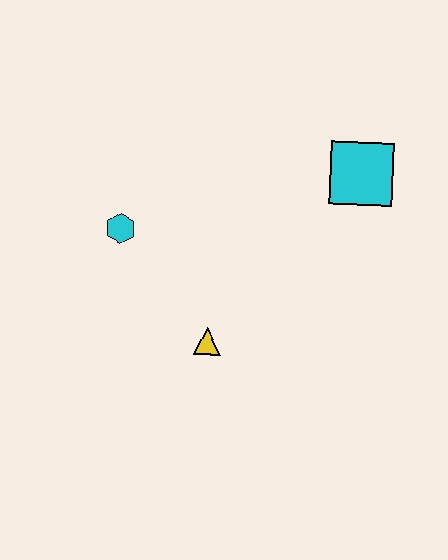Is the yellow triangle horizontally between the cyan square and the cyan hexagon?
Yes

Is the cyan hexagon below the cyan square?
Yes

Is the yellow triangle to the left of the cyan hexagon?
No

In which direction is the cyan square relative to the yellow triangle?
The cyan square is above the yellow triangle.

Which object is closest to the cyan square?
The yellow triangle is closest to the cyan square.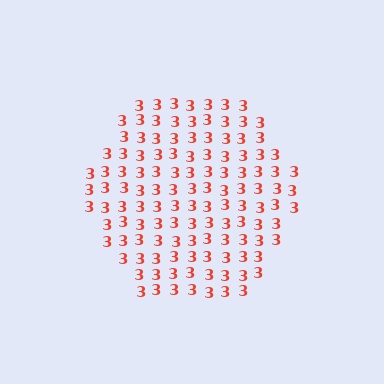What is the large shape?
The large shape is a hexagon.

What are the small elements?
The small elements are digit 3's.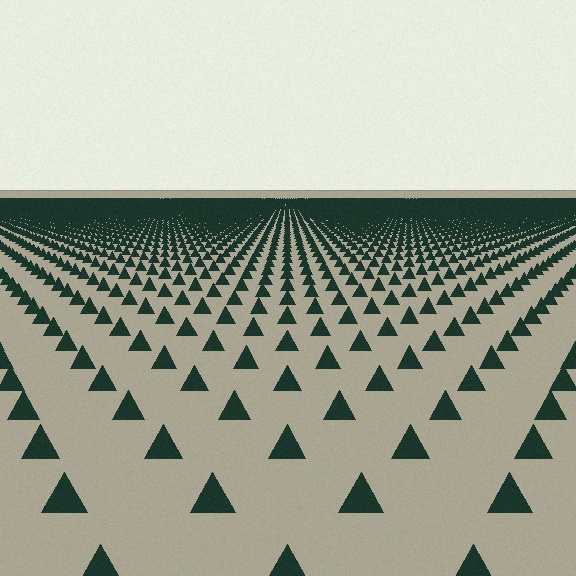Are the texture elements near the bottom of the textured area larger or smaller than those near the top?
Larger. Near the bottom, elements are closer to the viewer and appear at a bigger on-screen size.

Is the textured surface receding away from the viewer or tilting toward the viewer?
The surface is receding away from the viewer. Texture elements get smaller and denser toward the top.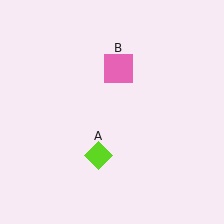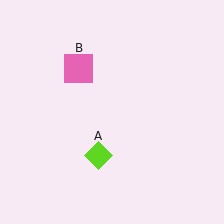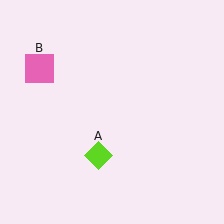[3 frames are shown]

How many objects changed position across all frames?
1 object changed position: pink square (object B).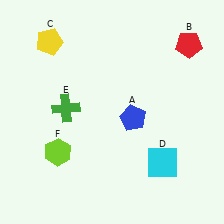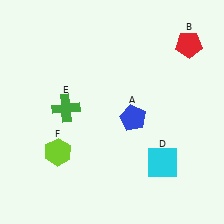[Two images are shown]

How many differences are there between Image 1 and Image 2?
There is 1 difference between the two images.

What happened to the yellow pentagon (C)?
The yellow pentagon (C) was removed in Image 2. It was in the top-left area of Image 1.